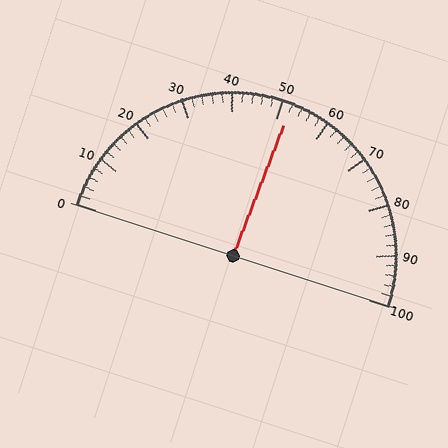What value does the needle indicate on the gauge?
The needle indicates approximately 52.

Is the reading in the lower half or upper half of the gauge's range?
The reading is in the upper half of the range (0 to 100).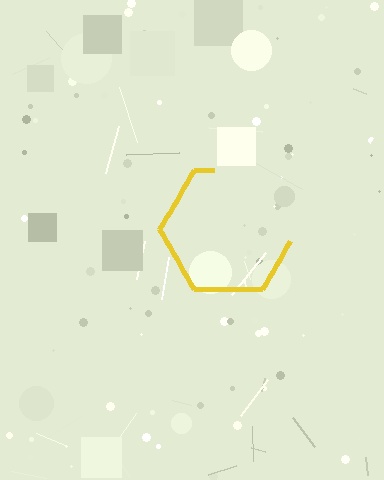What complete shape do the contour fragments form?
The contour fragments form a hexagon.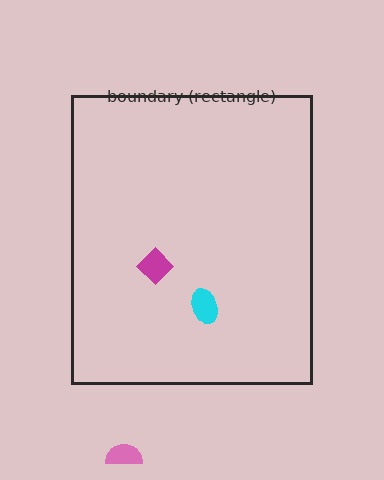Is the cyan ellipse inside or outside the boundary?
Inside.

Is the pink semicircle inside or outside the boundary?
Outside.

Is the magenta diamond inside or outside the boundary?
Inside.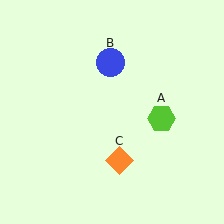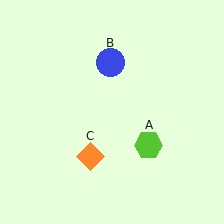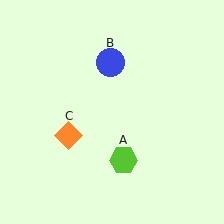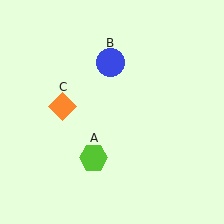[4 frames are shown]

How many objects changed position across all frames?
2 objects changed position: lime hexagon (object A), orange diamond (object C).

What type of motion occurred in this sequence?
The lime hexagon (object A), orange diamond (object C) rotated clockwise around the center of the scene.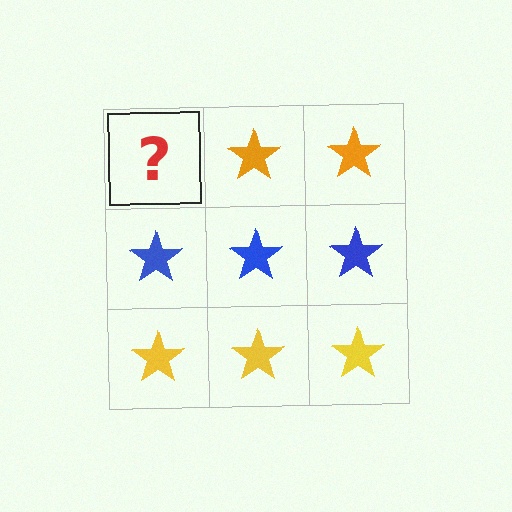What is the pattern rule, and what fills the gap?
The rule is that each row has a consistent color. The gap should be filled with an orange star.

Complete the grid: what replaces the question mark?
The question mark should be replaced with an orange star.